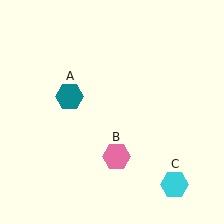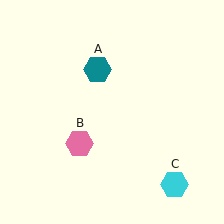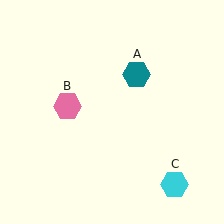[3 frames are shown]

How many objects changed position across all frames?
2 objects changed position: teal hexagon (object A), pink hexagon (object B).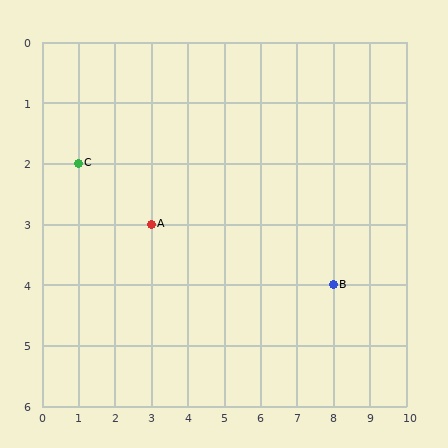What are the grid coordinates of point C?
Point C is at grid coordinates (1, 2).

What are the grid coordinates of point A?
Point A is at grid coordinates (3, 3).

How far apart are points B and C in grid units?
Points B and C are 7 columns and 2 rows apart (about 7.3 grid units diagonally).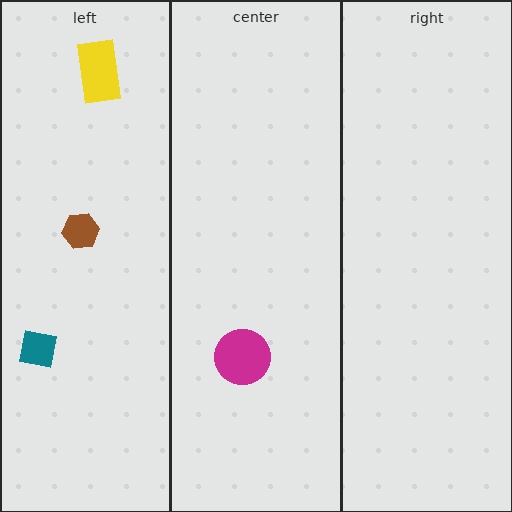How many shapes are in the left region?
3.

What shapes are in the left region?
The brown hexagon, the yellow rectangle, the teal square.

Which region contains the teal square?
The left region.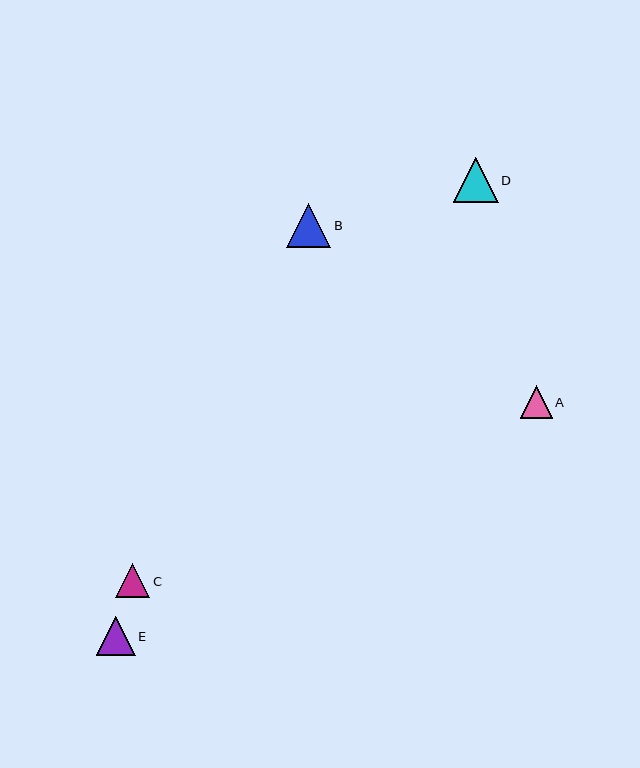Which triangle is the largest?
Triangle D is the largest with a size of approximately 44 pixels.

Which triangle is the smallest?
Triangle A is the smallest with a size of approximately 32 pixels.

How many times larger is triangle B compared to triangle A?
Triangle B is approximately 1.4 times the size of triangle A.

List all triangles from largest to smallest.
From largest to smallest: D, B, E, C, A.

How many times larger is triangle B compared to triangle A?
Triangle B is approximately 1.4 times the size of triangle A.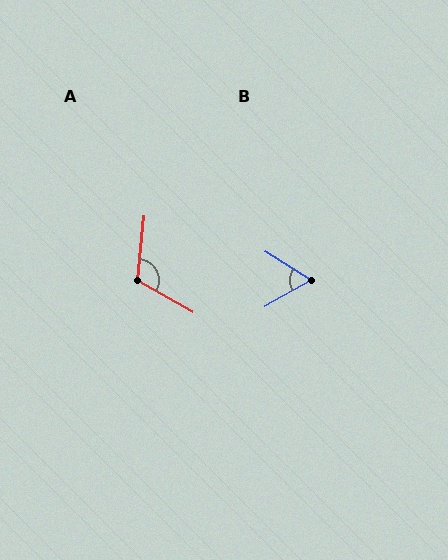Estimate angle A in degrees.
Approximately 114 degrees.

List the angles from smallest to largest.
B (62°), A (114°).